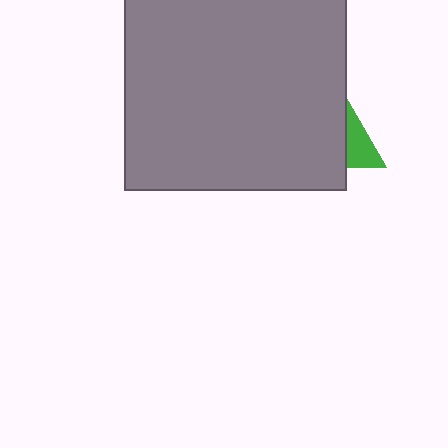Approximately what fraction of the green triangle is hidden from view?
Roughly 76% of the green triangle is hidden behind the gray square.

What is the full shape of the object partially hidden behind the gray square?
The partially hidden object is a green triangle.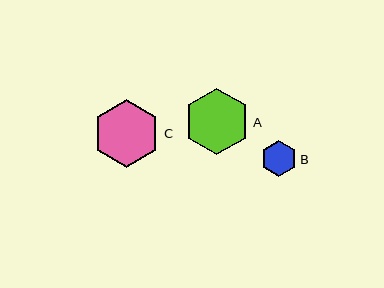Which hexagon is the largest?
Hexagon C is the largest with a size of approximately 68 pixels.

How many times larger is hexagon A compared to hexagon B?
Hexagon A is approximately 1.8 times the size of hexagon B.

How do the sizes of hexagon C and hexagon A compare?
Hexagon C and hexagon A are approximately the same size.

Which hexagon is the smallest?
Hexagon B is the smallest with a size of approximately 36 pixels.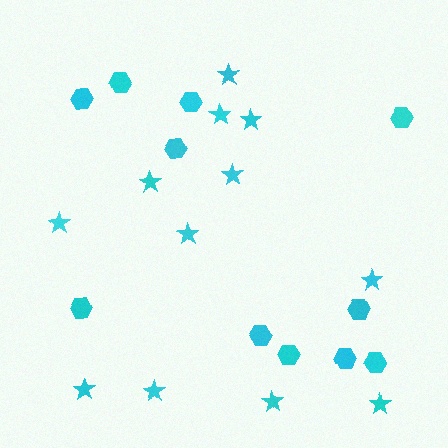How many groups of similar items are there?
There are 2 groups: one group of stars (12) and one group of hexagons (11).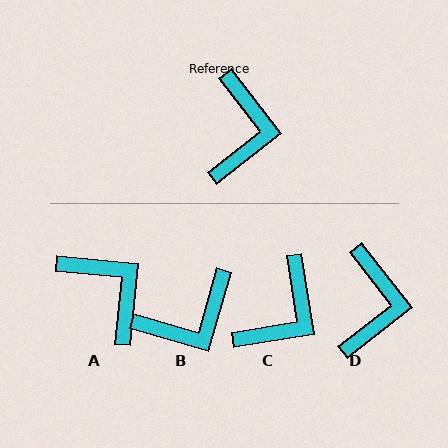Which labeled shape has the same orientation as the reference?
D.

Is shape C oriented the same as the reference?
No, it is off by about 29 degrees.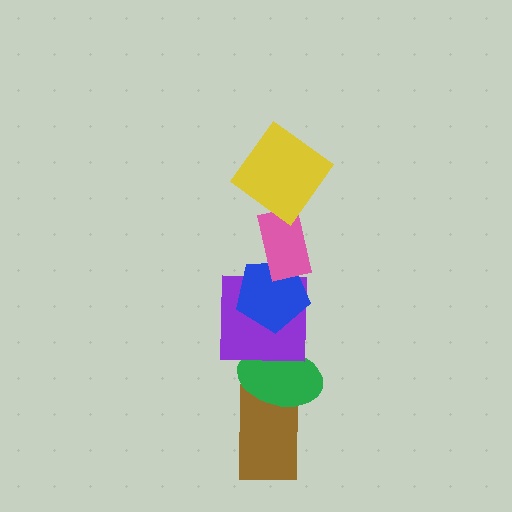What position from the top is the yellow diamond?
The yellow diamond is 1st from the top.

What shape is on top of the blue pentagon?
The pink rectangle is on top of the blue pentagon.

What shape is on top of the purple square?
The blue pentagon is on top of the purple square.